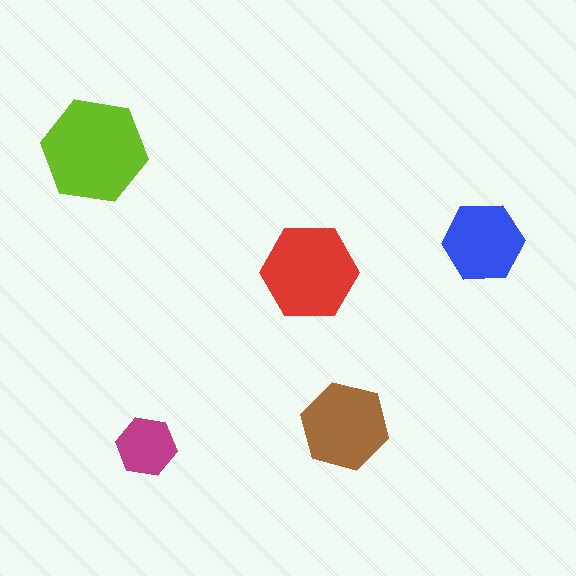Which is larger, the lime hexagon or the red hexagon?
The lime one.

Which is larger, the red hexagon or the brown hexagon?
The red one.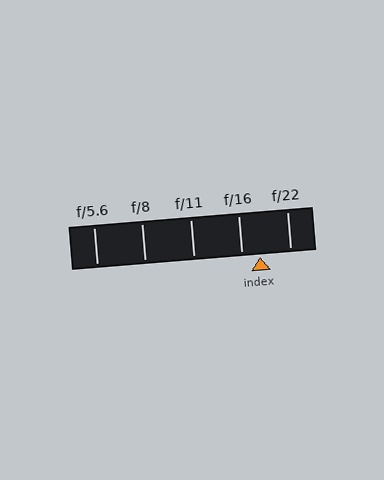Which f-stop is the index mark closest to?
The index mark is closest to f/16.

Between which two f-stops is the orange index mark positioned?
The index mark is between f/16 and f/22.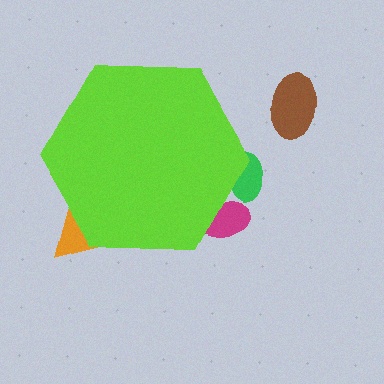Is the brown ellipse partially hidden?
No, the brown ellipse is fully visible.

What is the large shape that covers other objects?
A lime hexagon.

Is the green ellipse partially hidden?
Yes, the green ellipse is partially hidden behind the lime hexagon.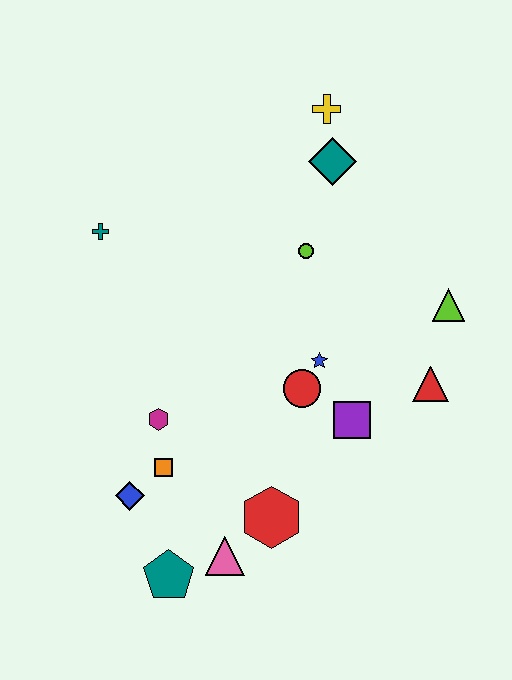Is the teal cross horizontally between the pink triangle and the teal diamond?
No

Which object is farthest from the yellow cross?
The teal pentagon is farthest from the yellow cross.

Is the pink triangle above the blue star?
No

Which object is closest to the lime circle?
The teal diamond is closest to the lime circle.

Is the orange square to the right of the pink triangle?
No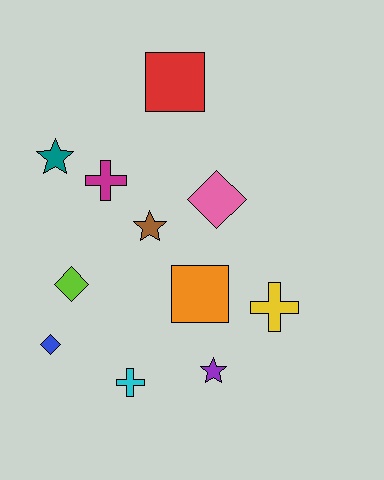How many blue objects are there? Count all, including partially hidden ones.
There is 1 blue object.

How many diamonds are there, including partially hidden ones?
There are 3 diamonds.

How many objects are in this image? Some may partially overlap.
There are 11 objects.